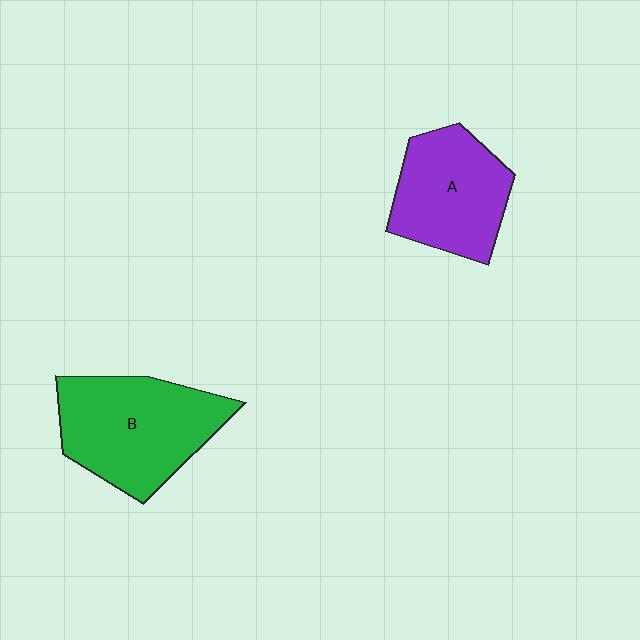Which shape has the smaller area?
Shape A (purple).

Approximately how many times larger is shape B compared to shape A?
Approximately 1.3 times.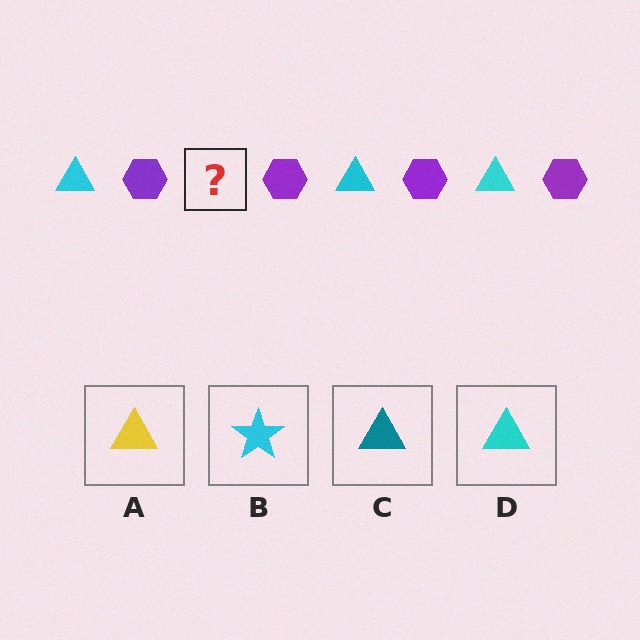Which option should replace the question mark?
Option D.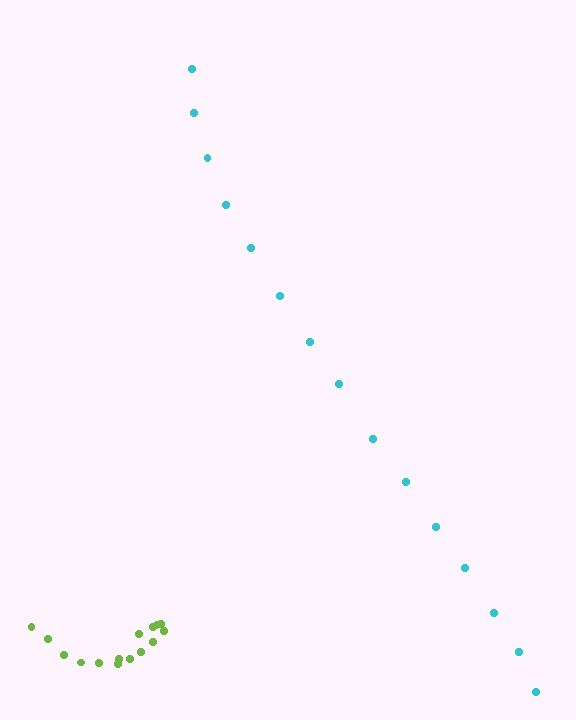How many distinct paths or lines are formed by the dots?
There are 2 distinct paths.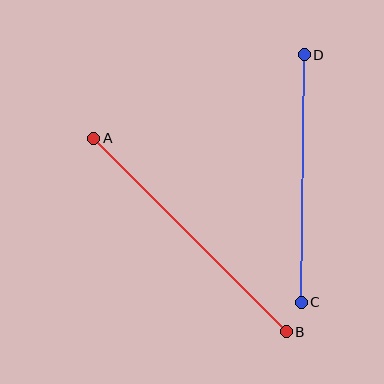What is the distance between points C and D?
The distance is approximately 247 pixels.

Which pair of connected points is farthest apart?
Points A and B are farthest apart.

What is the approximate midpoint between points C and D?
The midpoint is at approximately (303, 178) pixels.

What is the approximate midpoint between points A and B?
The midpoint is at approximately (190, 235) pixels.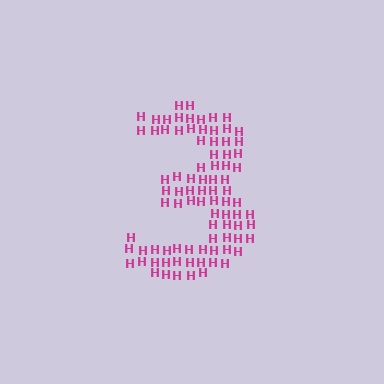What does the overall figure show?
The overall figure shows the digit 3.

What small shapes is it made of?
It is made of small letter H's.